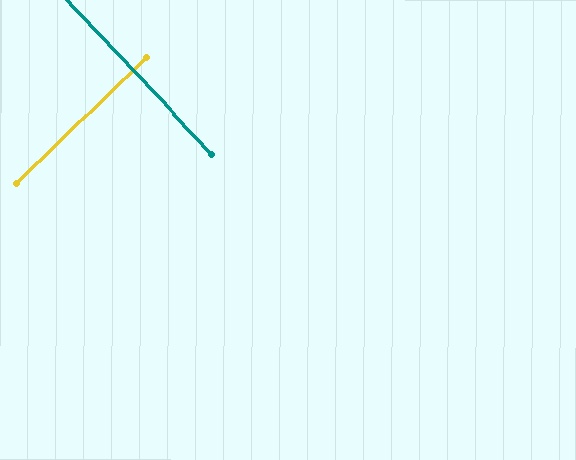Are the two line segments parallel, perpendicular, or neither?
Perpendicular — they meet at approximately 89°.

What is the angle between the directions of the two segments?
Approximately 89 degrees.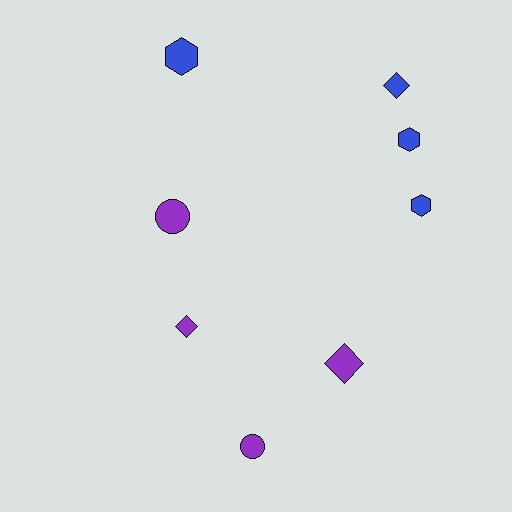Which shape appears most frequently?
Diamond, with 3 objects.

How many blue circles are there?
There are no blue circles.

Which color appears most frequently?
Purple, with 4 objects.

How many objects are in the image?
There are 8 objects.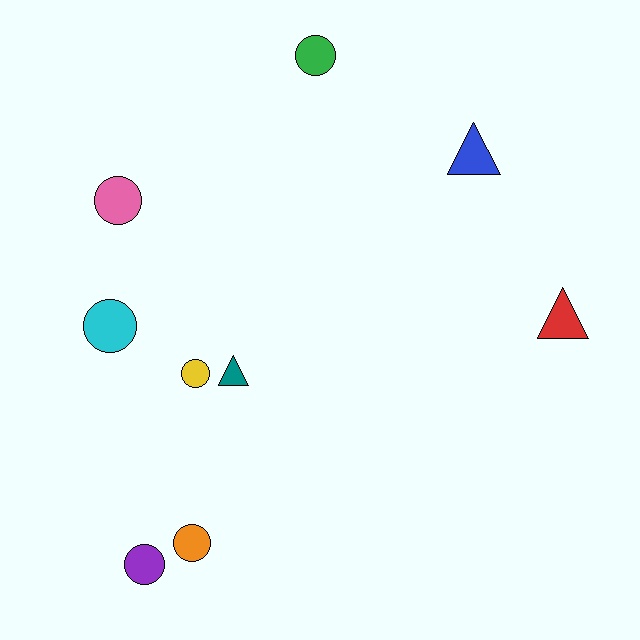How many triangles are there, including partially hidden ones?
There are 3 triangles.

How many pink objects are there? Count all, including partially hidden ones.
There is 1 pink object.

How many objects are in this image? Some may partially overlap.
There are 9 objects.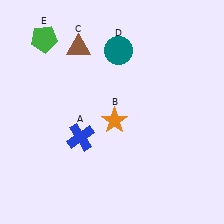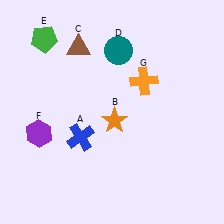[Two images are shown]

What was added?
A purple hexagon (F), an orange cross (G) were added in Image 2.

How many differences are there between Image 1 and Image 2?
There are 2 differences between the two images.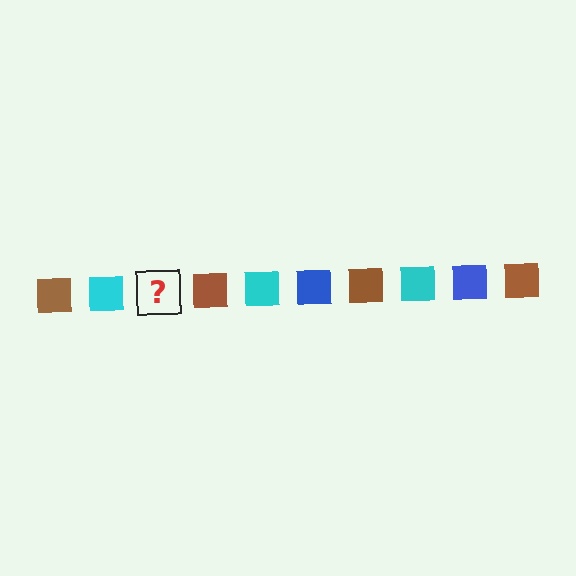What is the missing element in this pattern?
The missing element is a blue square.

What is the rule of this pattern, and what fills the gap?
The rule is that the pattern cycles through brown, cyan, blue squares. The gap should be filled with a blue square.